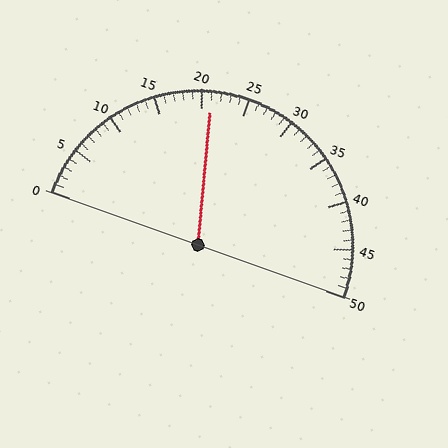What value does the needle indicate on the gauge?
The needle indicates approximately 21.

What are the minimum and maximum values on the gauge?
The gauge ranges from 0 to 50.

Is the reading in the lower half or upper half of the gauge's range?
The reading is in the lower half of the range (0 to 50).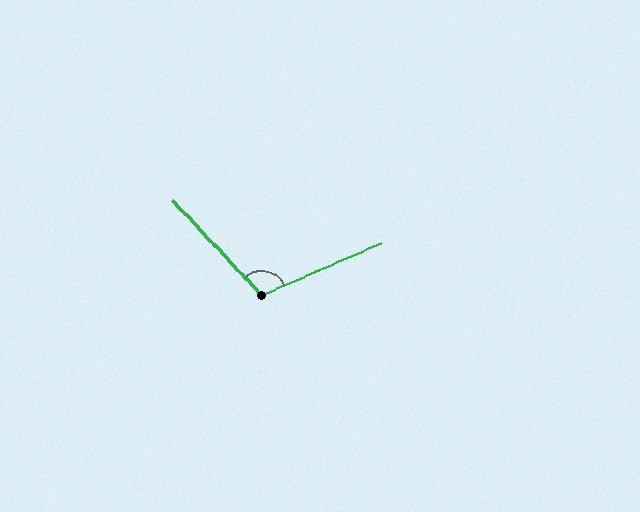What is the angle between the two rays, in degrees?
Approximately 110 degrees.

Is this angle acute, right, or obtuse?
It is obtuse.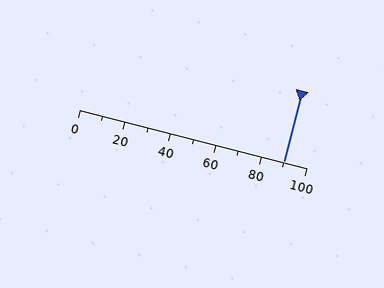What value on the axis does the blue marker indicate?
The marker indicates approximately 90.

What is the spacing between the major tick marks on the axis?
The major ticks are spaced 20 apart.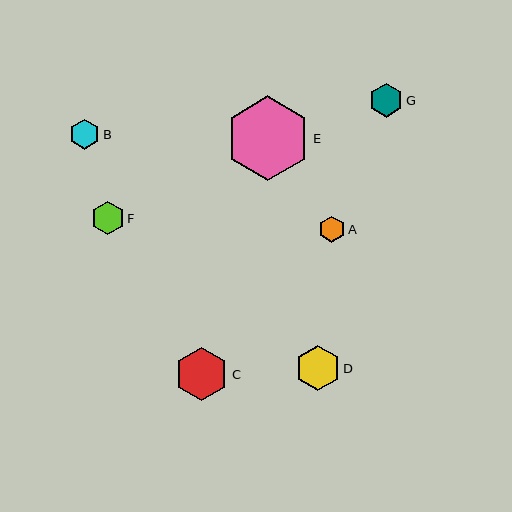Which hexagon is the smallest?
Hexagon A is the smallest with a size of approximately 26 pixels.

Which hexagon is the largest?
Hexagon E is the largest with a size of approximately 85 pixels.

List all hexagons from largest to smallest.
From largest to smallest: E, C, D, G, F, B, A.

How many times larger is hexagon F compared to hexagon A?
Hexagon F is approximately 1.3 times the size of hexagon A.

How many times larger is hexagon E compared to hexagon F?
Hexagon E is approximately 2.5 times the size of hexagon F.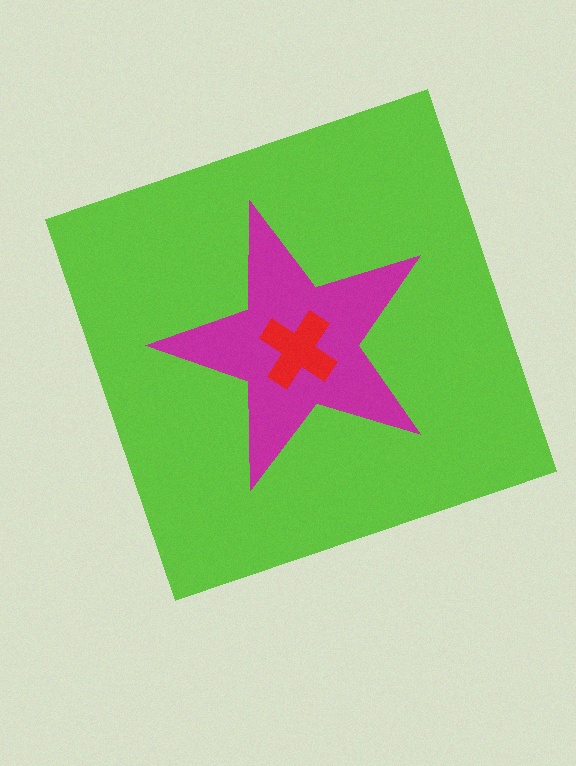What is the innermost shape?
The red cross.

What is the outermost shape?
The lime square.